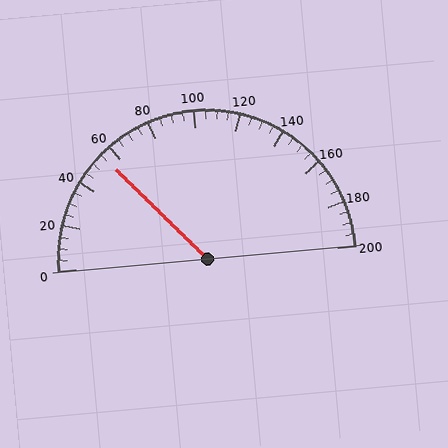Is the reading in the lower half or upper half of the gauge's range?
The reading is in the lower half of the range (0 to 200).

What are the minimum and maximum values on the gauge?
The gauge ranges from 0 to 200.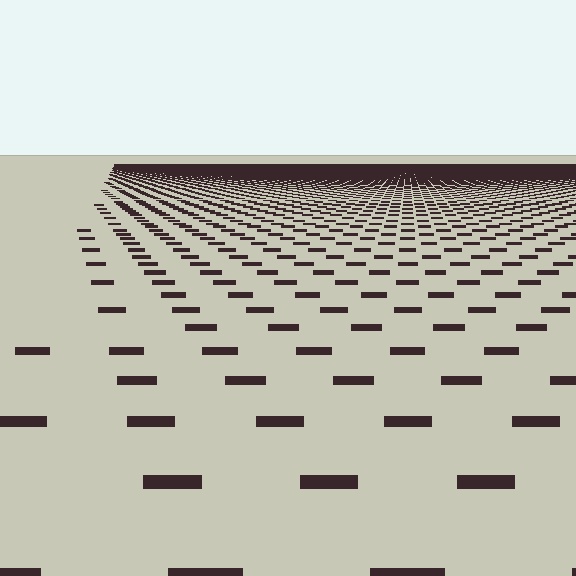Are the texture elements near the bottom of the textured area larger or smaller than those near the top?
Larger. Near the bottom, elements are closer to the viewer and appear at a bigger on-screen size.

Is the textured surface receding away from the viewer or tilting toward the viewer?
The surface is receding away from the viewer. Texture elements get smaller and denser toward the top.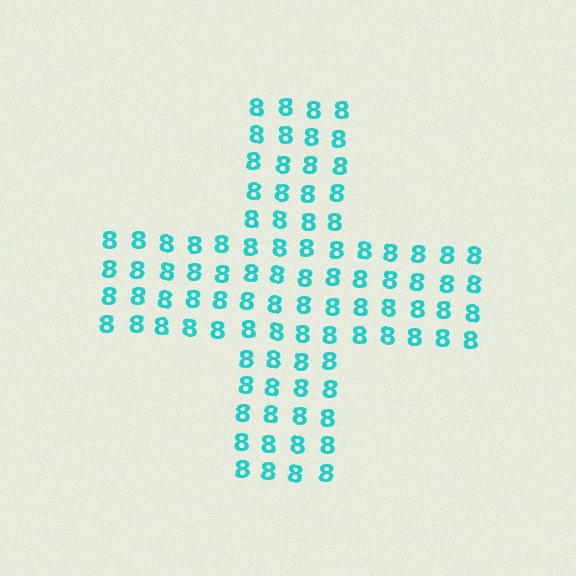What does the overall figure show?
The overall figure shows a cross.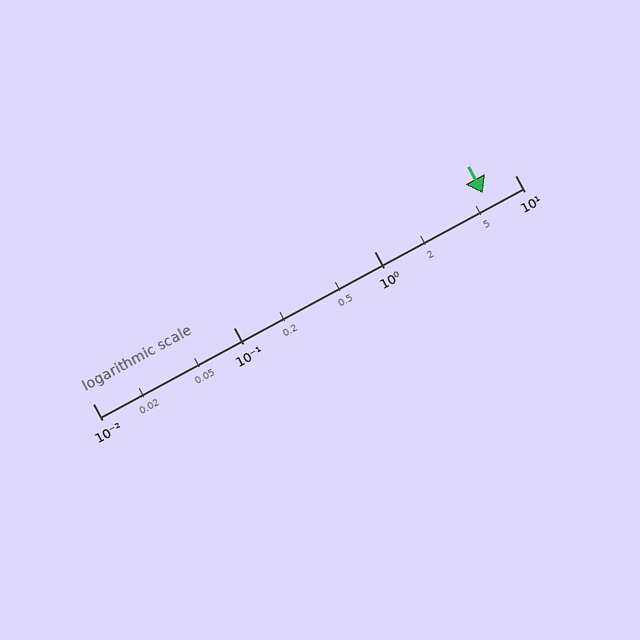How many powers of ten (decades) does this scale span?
The scale spans 3 decades, from 0.01 to 10.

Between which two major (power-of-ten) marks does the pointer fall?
The pointer is between 1 and 10.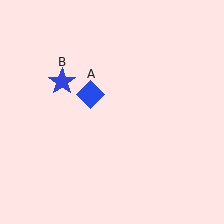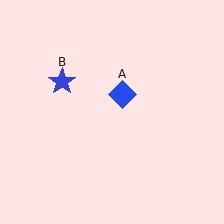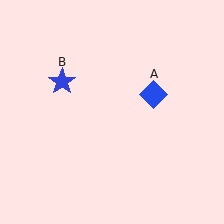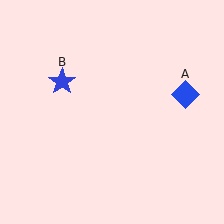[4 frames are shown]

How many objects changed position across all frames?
1 object changed position: blue diamond (object A).